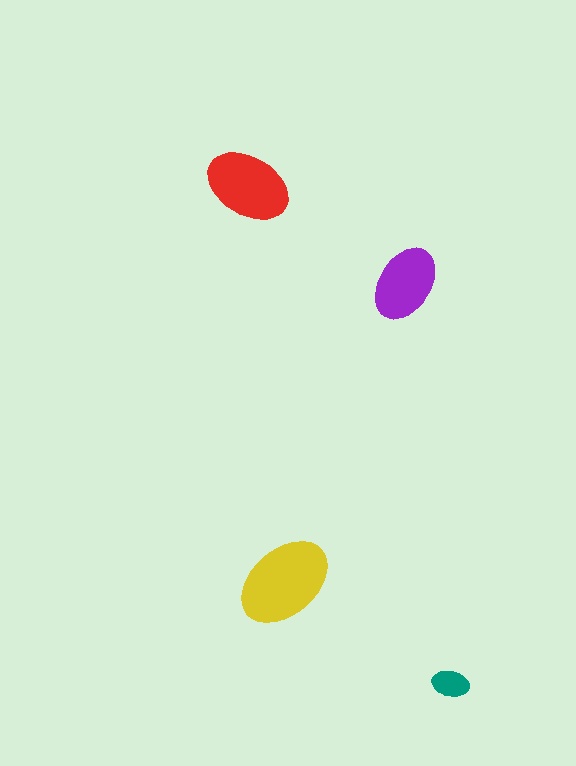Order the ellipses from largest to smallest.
the yellow one, the red one, the purple one, the teal one.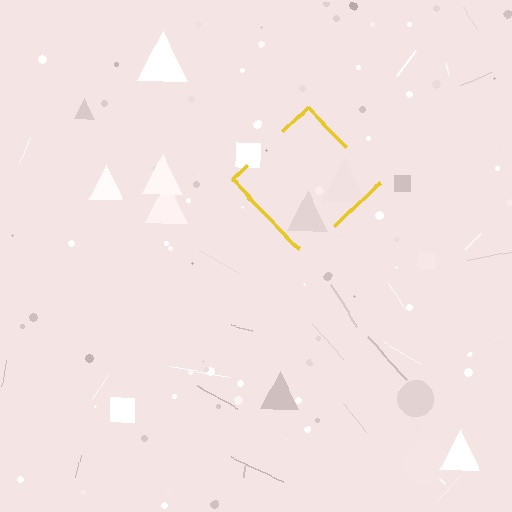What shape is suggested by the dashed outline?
The dashed outline suggests a diamond.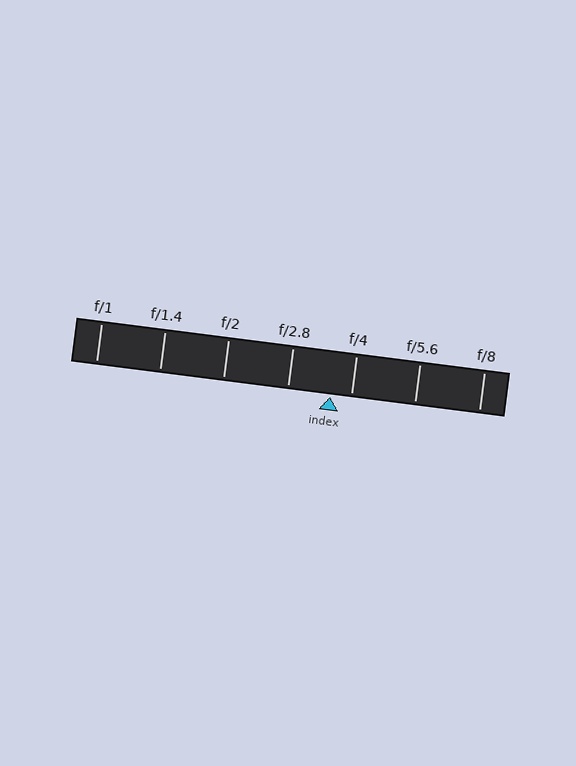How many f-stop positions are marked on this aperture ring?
There are 7 f-stop positions marked.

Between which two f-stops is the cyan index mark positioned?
The index mark is between f/2.8 and f/4.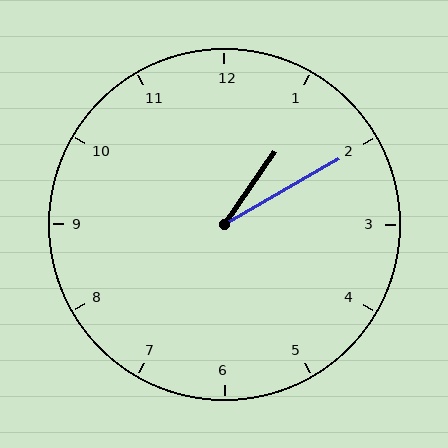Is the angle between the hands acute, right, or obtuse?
It is acute.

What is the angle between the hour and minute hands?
Approximately 25 degrees.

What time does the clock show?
1:10.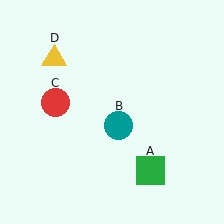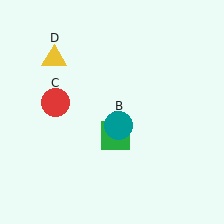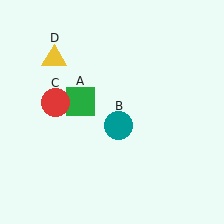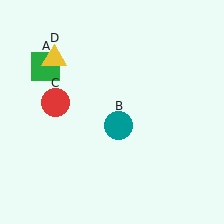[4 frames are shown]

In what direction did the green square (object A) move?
The green square (object A) moved up and to the left.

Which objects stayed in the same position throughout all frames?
Teal circle (object B) and red circle (object C) and yellow triangle (object D) remained stationary.